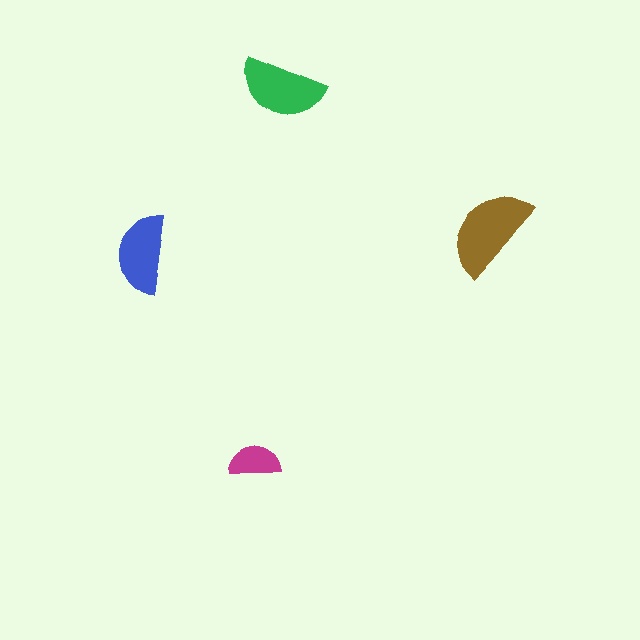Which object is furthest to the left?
The blue semicircle is leftmost.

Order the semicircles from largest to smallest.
the brown one, the green one, the blue one, the magenta one.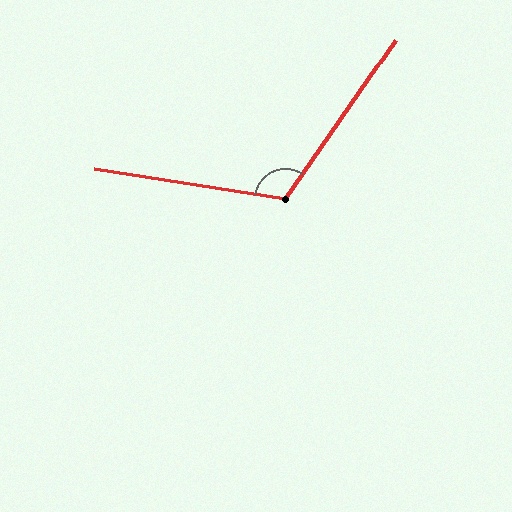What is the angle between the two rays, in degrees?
Approximately 116 degrees.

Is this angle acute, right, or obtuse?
It is obtuse.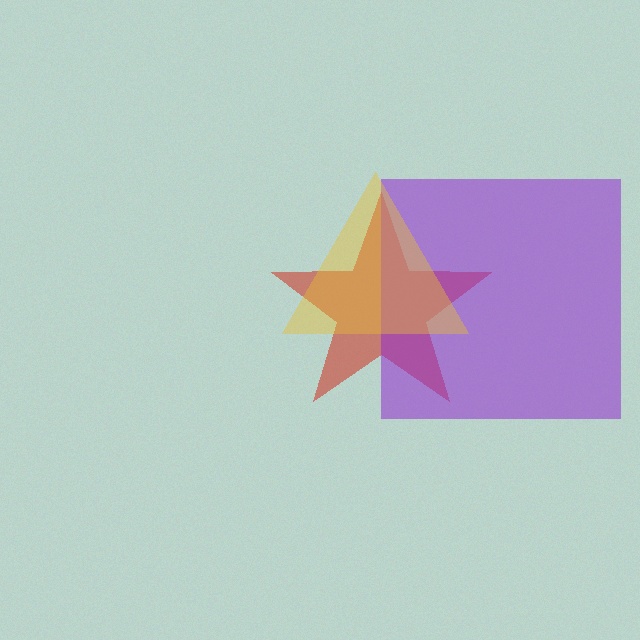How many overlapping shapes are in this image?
There are 3 overlapping shapes in the image.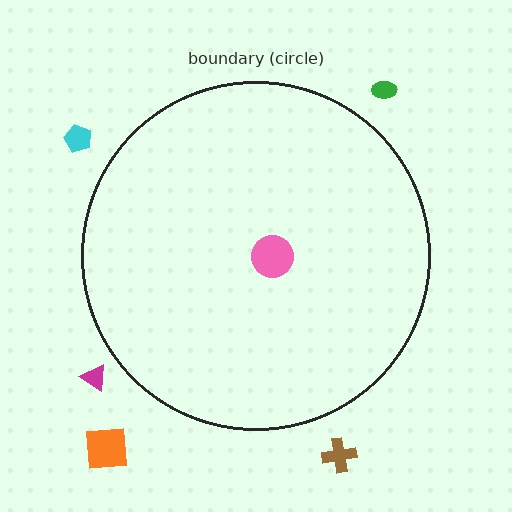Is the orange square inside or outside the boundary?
Outside.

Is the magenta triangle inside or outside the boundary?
Outside.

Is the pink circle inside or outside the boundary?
Inside.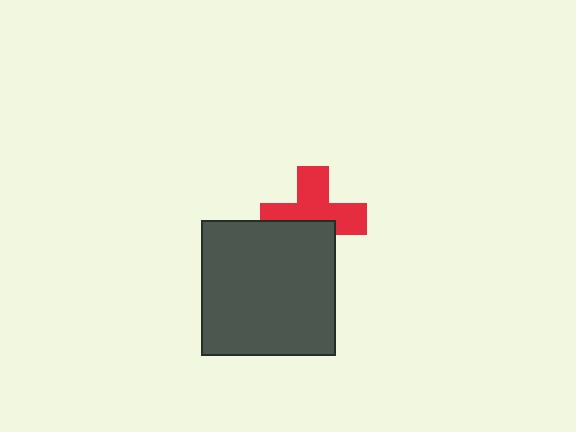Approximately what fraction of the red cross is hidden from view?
Roughly 41% of the red cross is hidden behind the dark gray square.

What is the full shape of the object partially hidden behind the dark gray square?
The partially hidden object is a red cross.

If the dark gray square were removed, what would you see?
You would see the complete red cross.